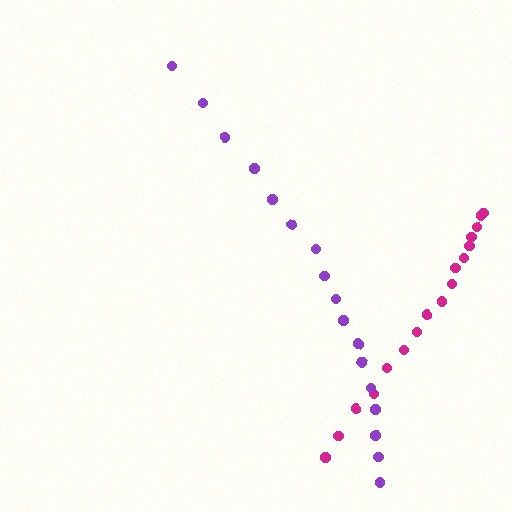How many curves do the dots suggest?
There are 2 distinct paths.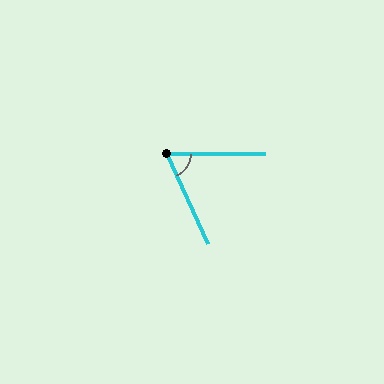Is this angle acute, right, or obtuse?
It is acute.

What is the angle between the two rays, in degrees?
Approximately 66 degrees.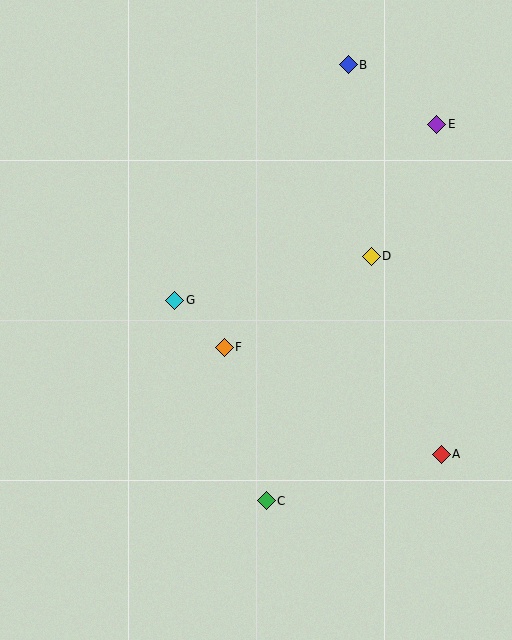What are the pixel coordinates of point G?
Point G is at (175, 300).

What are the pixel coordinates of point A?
Point A is at (441, 454).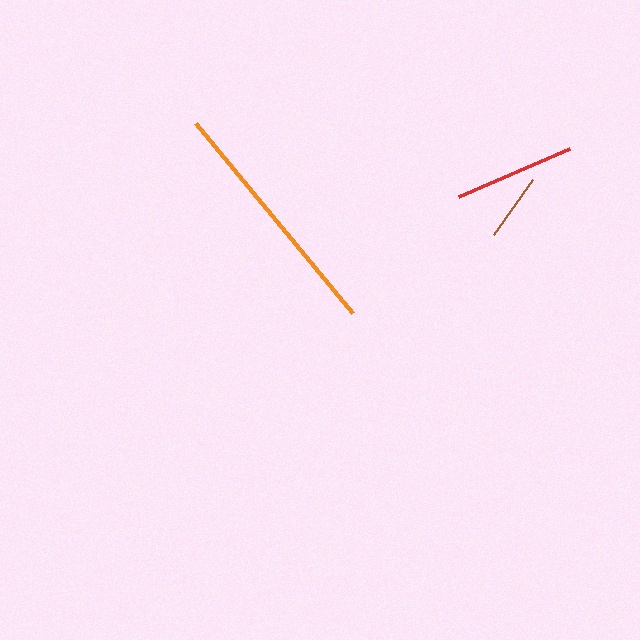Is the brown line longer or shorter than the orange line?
The orange line is longer than the brown line.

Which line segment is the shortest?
The brown line is the shortest at approximately 67 pixels.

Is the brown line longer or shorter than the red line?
The red line is longer than the brown line.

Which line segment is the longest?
The orange line is the longest at approximately 247 pixels.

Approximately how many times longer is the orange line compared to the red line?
The orange line is approximately 2.0 times the length of the red line.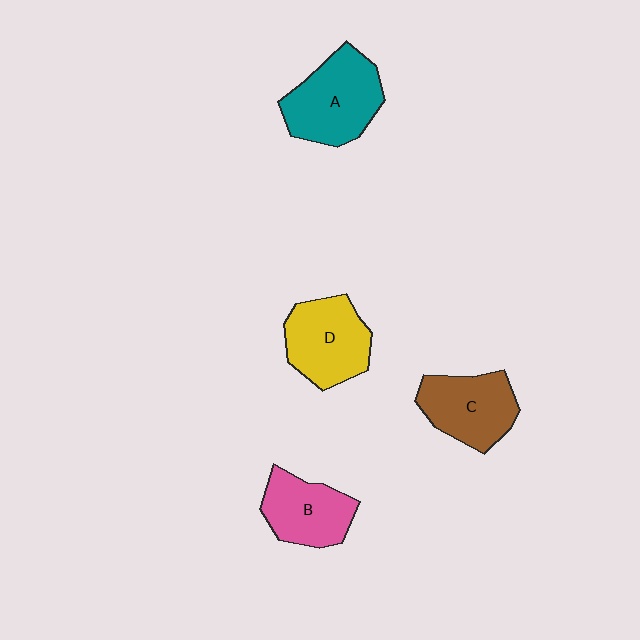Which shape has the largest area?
Shape A (teal).